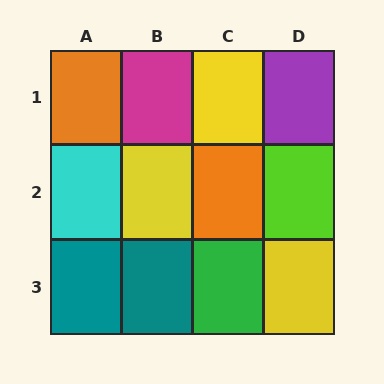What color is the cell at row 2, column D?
Lime.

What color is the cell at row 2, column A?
Cyan.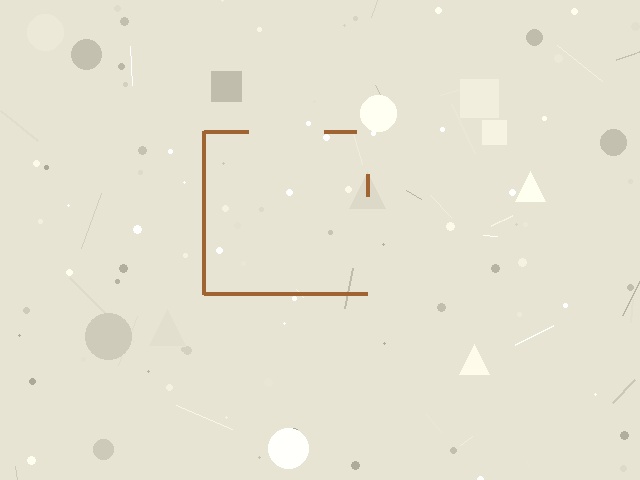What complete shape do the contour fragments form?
The contour fragments form a square.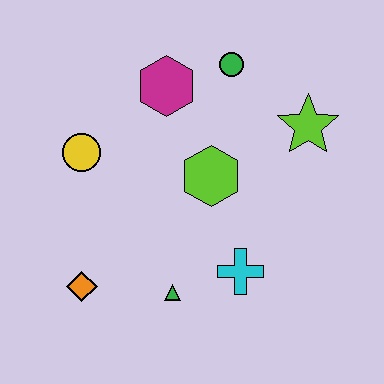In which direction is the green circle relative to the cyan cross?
The green circle is above the cyan cross.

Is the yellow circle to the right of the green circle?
No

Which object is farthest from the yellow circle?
The lime star is farthest from the yellow circle.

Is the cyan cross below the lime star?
Yes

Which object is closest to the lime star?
The green circle is closest to the lime star.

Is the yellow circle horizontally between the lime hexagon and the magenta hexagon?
No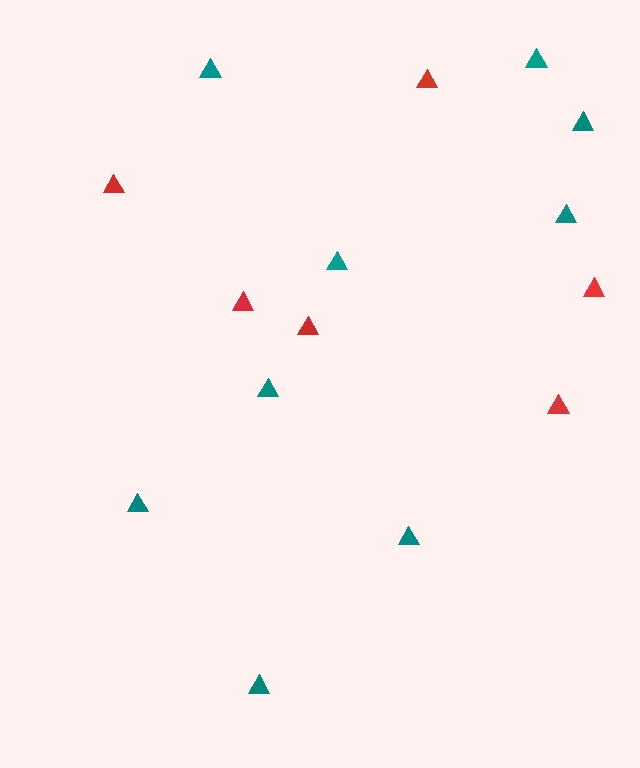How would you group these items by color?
There are 2 groups: one group of red triangles (6) and one group of teal triangles (9).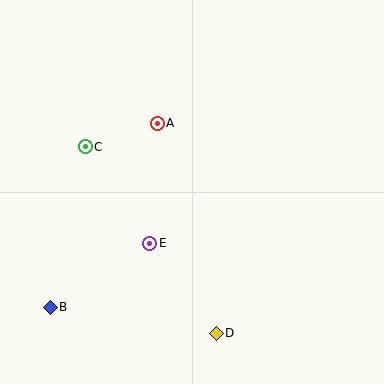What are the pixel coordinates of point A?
Point A is at (157, 123).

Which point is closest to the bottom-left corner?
Point B is closest to the bottom-left corner.